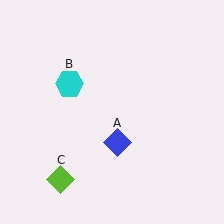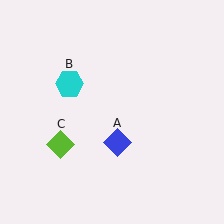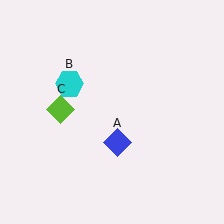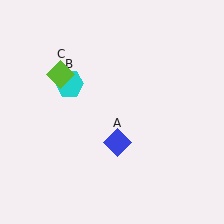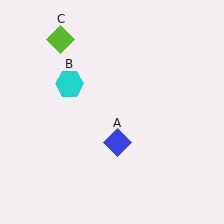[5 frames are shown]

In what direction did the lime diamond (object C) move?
The lime diamond (object C) moved up.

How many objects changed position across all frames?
1 object changed position: lime diamond (object C).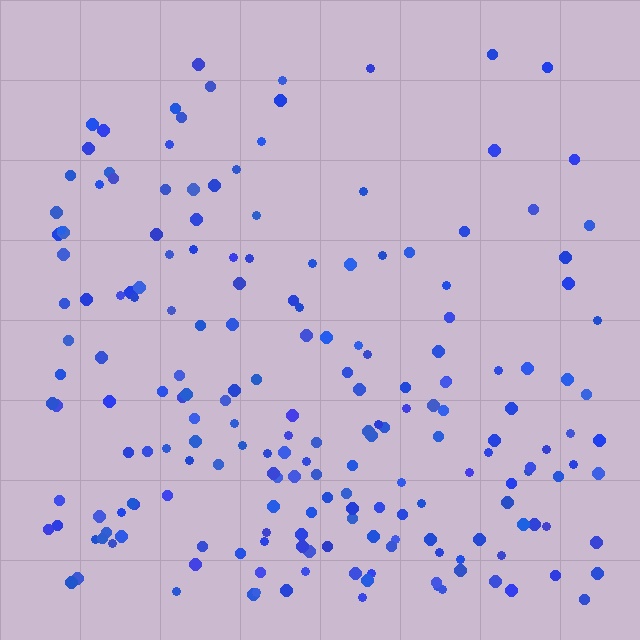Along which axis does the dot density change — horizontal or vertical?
Vertical.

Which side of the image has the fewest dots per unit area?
The top.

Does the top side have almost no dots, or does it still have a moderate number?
Still a moderate number, just noticeably fewer than the bottom.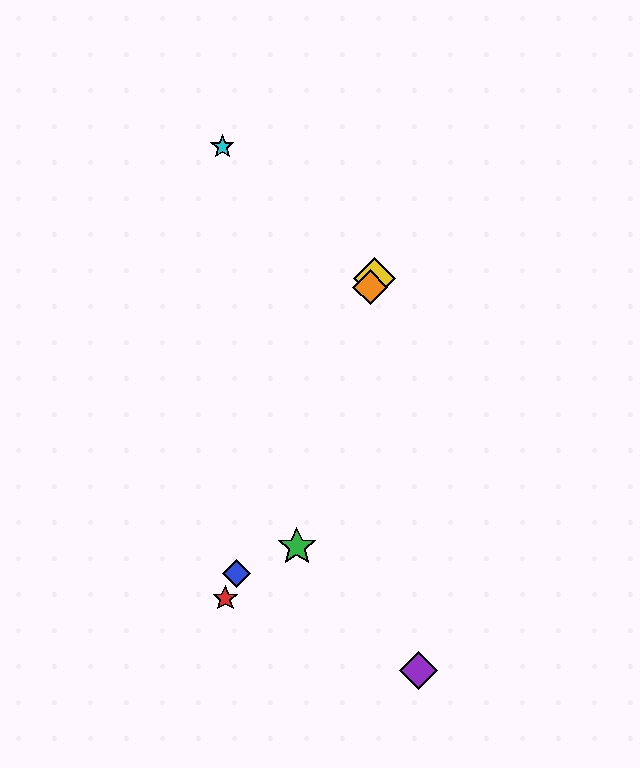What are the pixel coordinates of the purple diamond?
The purple diamond is at (418, 670).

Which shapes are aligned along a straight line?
The red star, the blue diamond, the yellow diamond, the orange diamond are aligned along a straight line.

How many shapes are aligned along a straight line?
4 shapes (the red star, the blue diamond, the yellow diamond, the orange diamond) are aligned along a straight line.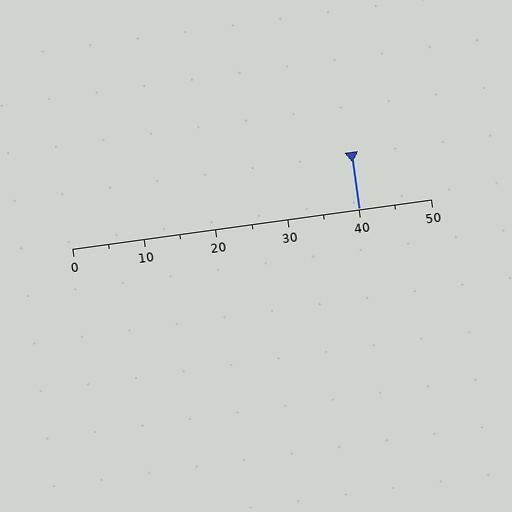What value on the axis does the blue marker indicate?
The marker indicates approximately 40.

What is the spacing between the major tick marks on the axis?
The major ticks are spaced 10 apart.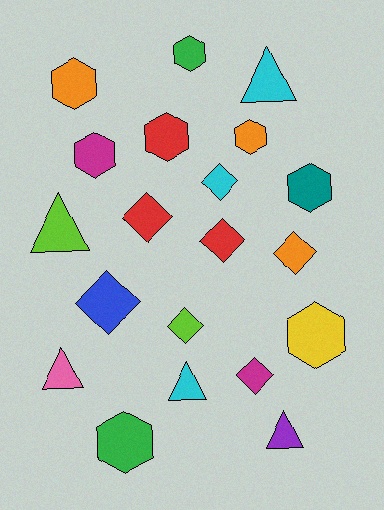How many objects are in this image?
There are 20 objects.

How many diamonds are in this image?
There are 7 diamonds.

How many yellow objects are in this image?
There is 1 yellow object.